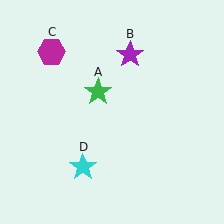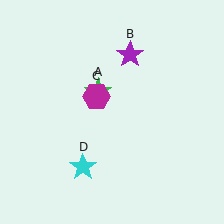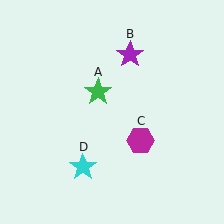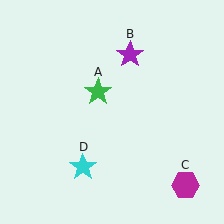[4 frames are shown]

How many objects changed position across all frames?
1 object changed position: magenta hexagon (object C).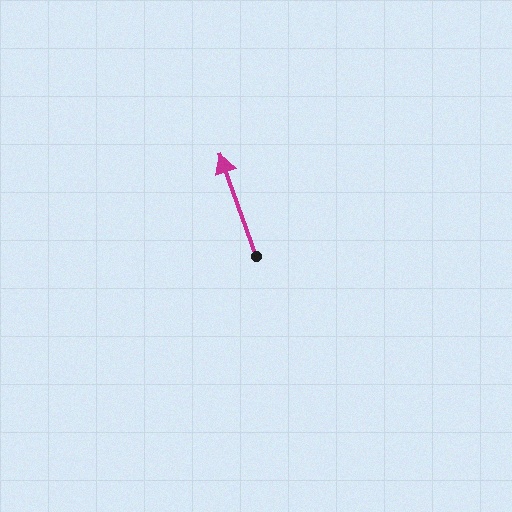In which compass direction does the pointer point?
North.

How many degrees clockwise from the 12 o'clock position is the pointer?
Approximately 340 degrees.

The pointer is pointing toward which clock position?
Roughly 11 o'clock.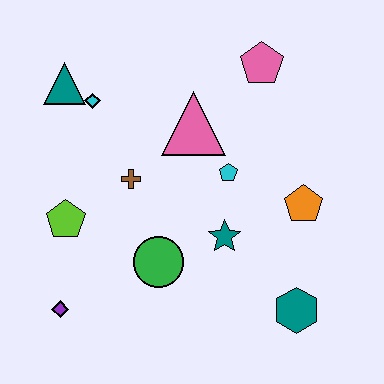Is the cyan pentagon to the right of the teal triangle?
Yes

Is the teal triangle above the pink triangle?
Yes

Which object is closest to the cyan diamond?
The teal triangle is closest to the cyan diamond.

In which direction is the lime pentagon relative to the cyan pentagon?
The lime pentagon is to the left of the cyan pentagon.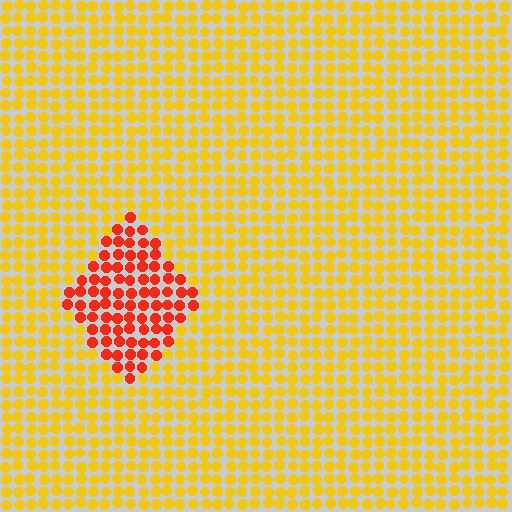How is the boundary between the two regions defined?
The boundary is defined purely by a slight shift in hue (about 45 degrees). Spacing, size, and orientation are identical on both sides.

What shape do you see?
I see a diamond.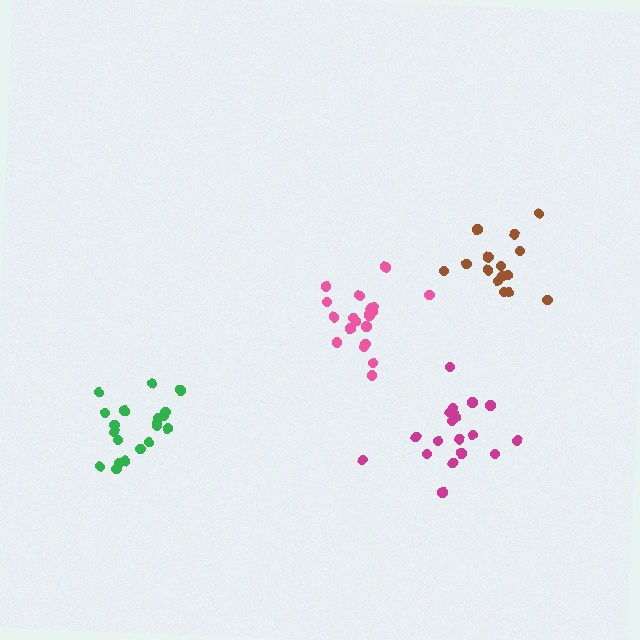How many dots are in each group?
Group 1: 18 dots, Group 2: 20 dots, Group 3: 20 dots, Group 4: 15 dots (73 total).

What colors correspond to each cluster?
The clusters are colored: magenta, pink, green, brown.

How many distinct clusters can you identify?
There are 4 distinct clusters.